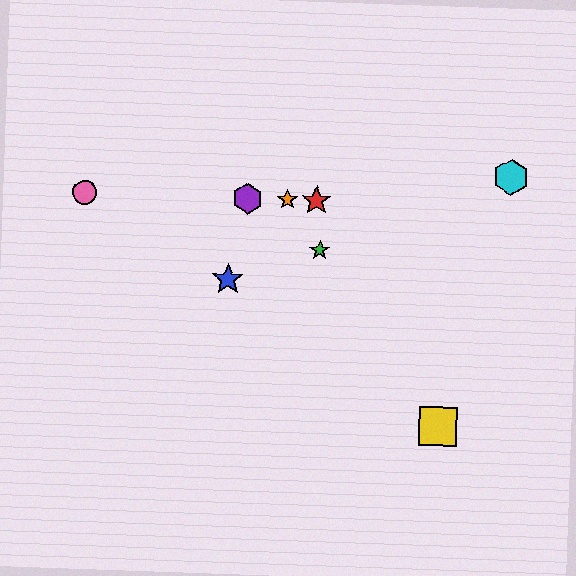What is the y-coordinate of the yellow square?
The yellow square is at y≈426.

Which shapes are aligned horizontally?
The red star, the purple hexagon, the orange star, the pink circle are aligned horizontally.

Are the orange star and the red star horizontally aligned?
Yes, both are at y≈200.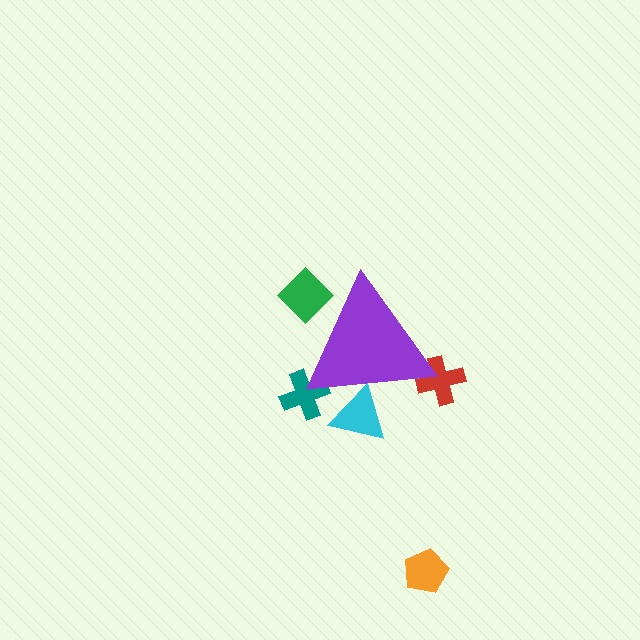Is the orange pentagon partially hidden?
No, the orange pentagon is fully visible.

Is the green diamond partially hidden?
Yes, the green diamond is partially hidden behind the purple triangle.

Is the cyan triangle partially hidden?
Yes, the cyan triangle is partially hidden behind the purple triangle.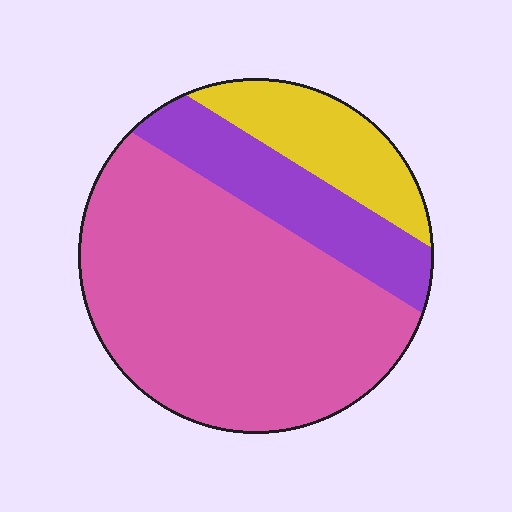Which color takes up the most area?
Pink, at roughly 65%.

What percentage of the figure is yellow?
Yellow covers around 15% of the figure.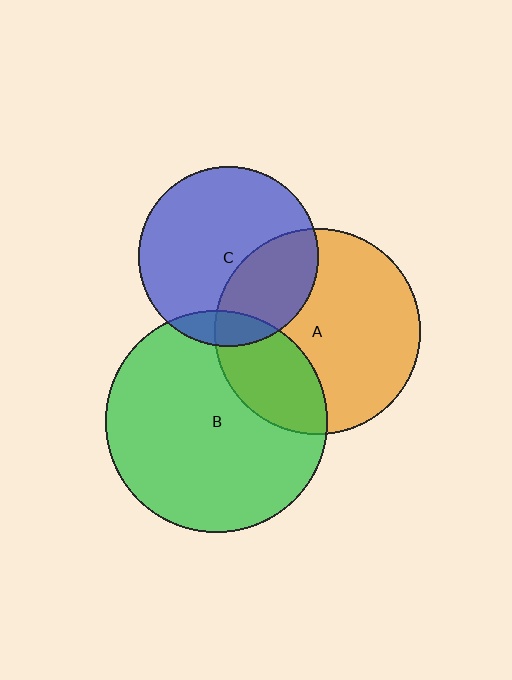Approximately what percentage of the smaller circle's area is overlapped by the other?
Approximately 25%.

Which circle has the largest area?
Circle B (green).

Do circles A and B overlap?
Yes.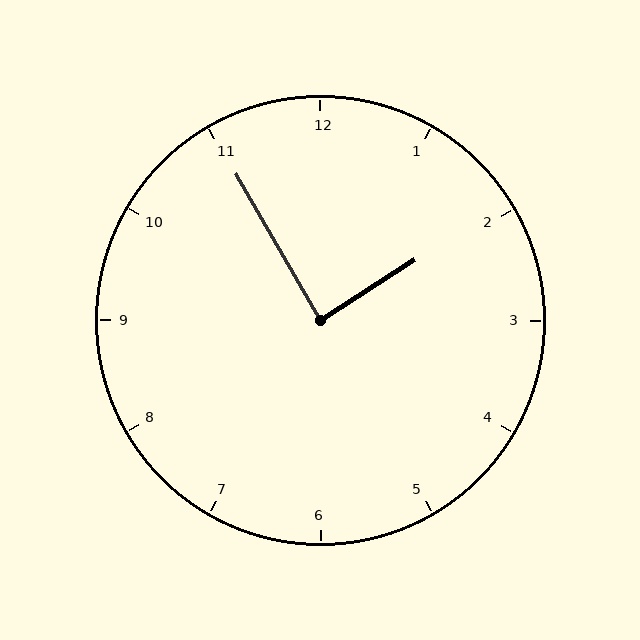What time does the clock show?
1:55.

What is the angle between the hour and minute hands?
Approximately 88 degrees.